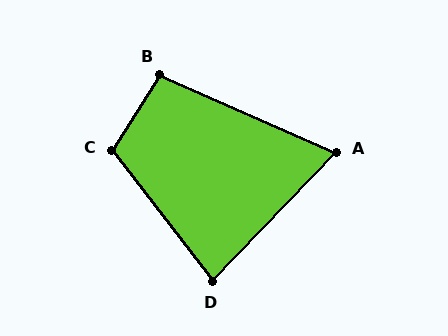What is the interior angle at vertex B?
Approximately 98 degrees (obtuse).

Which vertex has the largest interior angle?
C, at approximately 110 degrees.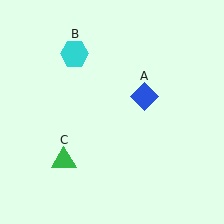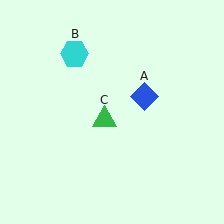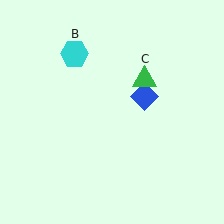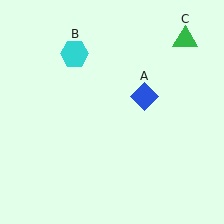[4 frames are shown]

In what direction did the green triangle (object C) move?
The green triangle (object C) moved up and to the right.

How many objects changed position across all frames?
1 object changed position: green triangle (object C).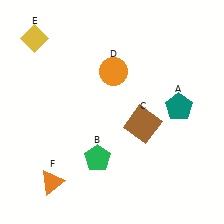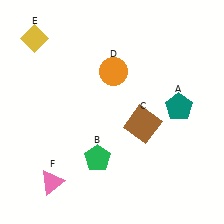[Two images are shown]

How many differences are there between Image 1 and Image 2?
There is 1 difference between the two images.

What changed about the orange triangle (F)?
In Image 1, F is orange. In Image 2, it changed to pink.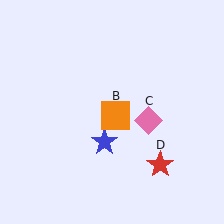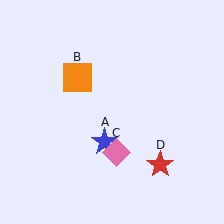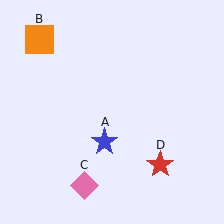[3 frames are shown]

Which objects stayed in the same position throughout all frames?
Blue star (object A) and red star (object D) remained stationary.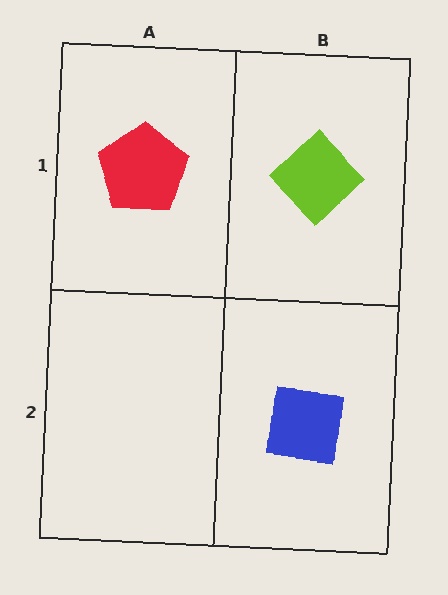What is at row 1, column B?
A lime diamond.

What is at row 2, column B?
A blue square.